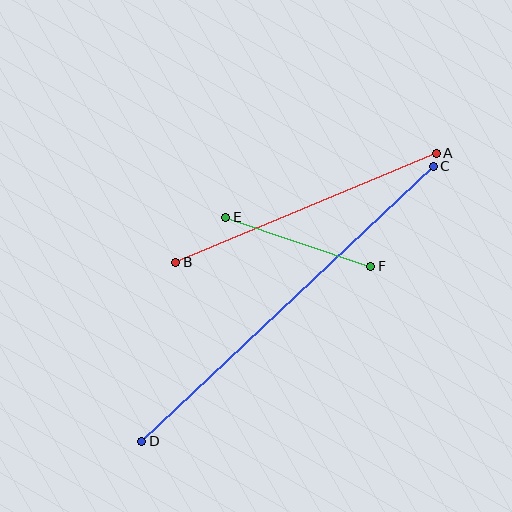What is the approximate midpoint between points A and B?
The midpoint is at approximately (306, 208) pixels.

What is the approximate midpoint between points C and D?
The midpoint is at approximately (287, 304) pixels.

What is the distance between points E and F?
The distance is approximately 153 pixels.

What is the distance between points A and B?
The distance is approximately 282 pixels.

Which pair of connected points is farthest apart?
Points C and D are farthest apart.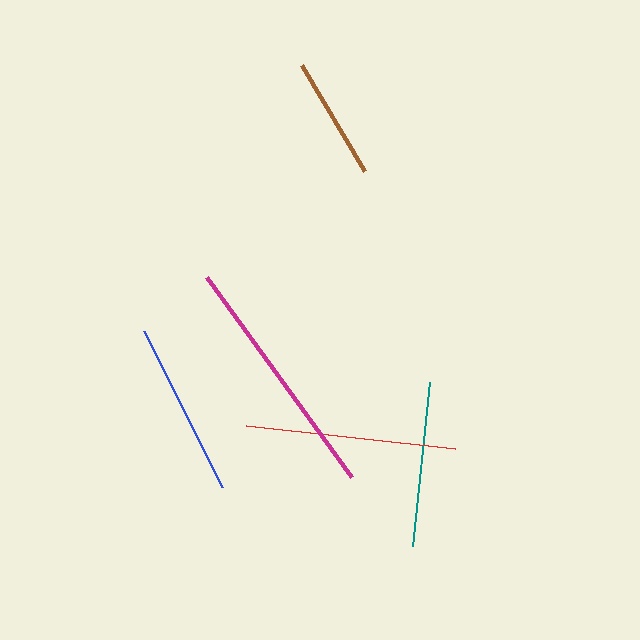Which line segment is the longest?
The magenta line is the longest at approximately 248 pixels.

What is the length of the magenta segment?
The magenta segment is approximately 248 pixels long.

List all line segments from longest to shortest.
From longest to shortest: magenta, red, blue, teal, brown.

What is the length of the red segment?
The red segment is approximately 211 pixels long.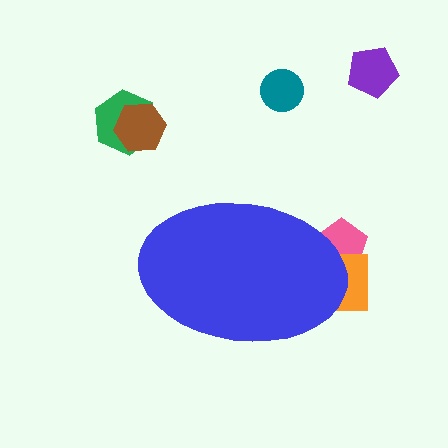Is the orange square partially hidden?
Yes, the orange square is partially hidden behind the blue ellipse.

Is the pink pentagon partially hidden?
Yes, the pink pentagon is partially hidden behind the blue ellipse.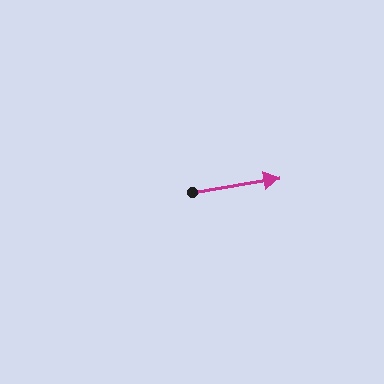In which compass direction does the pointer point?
East.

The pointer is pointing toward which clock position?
Roughly 3 o'clock.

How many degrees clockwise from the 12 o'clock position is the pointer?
Approximately 81 degrees.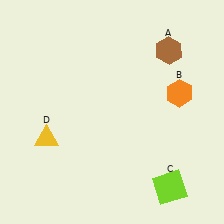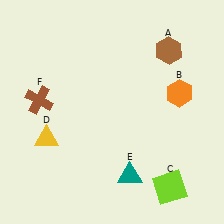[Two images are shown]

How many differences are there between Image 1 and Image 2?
There are 2 differences between the two images.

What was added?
A teal triangle (E), a brown cross (F) were added in Image 2.